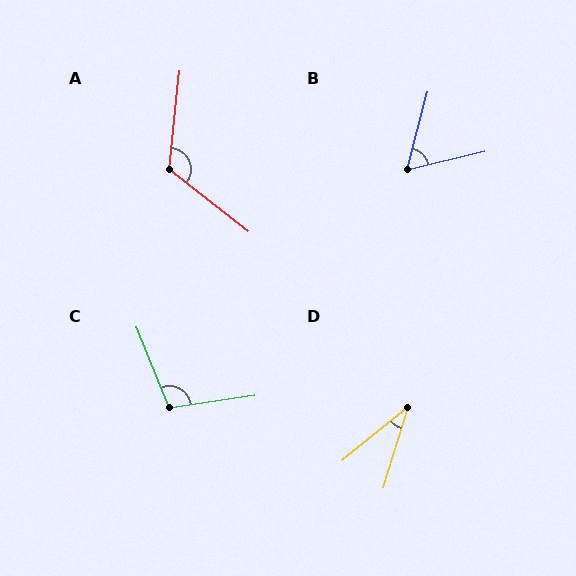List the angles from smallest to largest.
D (33°), B (62°), C (104°), A (122°).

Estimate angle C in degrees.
Approximately 104 degrees.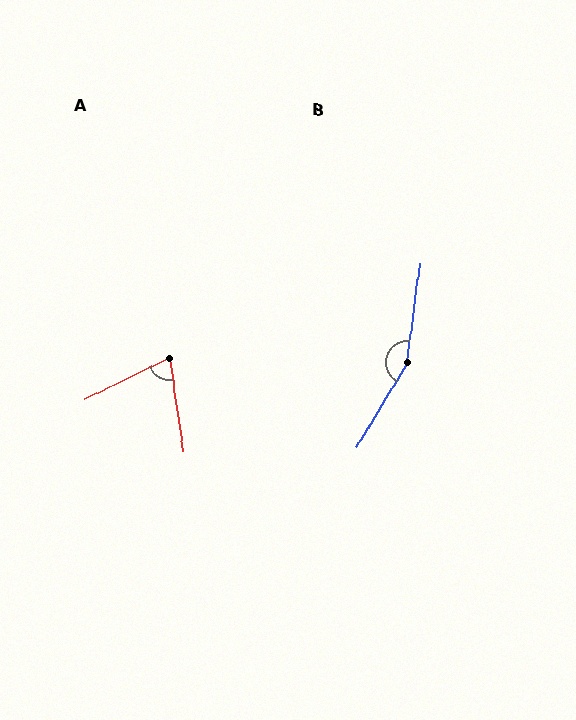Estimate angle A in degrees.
Approximately 72 degrees.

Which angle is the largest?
B, at approximately 157 degrees.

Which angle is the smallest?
A, at approximately 72 degrees.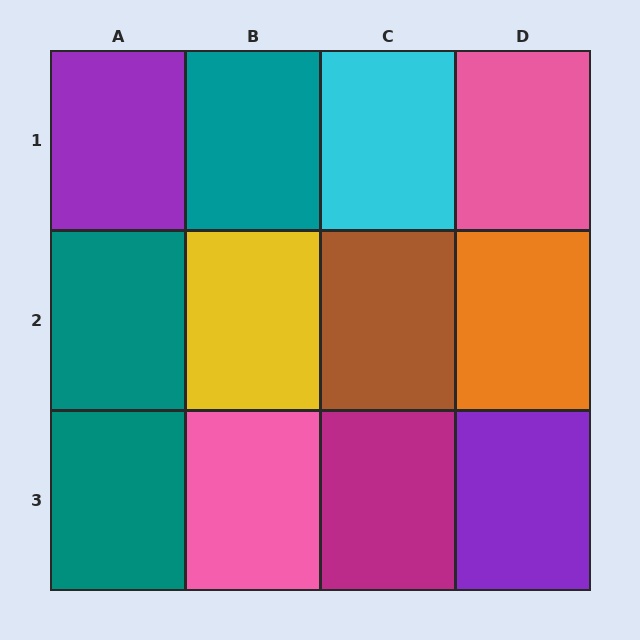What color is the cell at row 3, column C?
Magenta.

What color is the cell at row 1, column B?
Teal.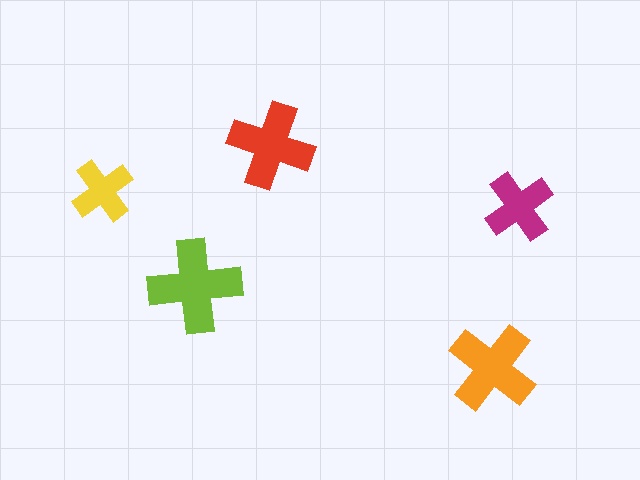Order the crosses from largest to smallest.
the lime one, the orange one, the red one, the magenta one, the yellow one.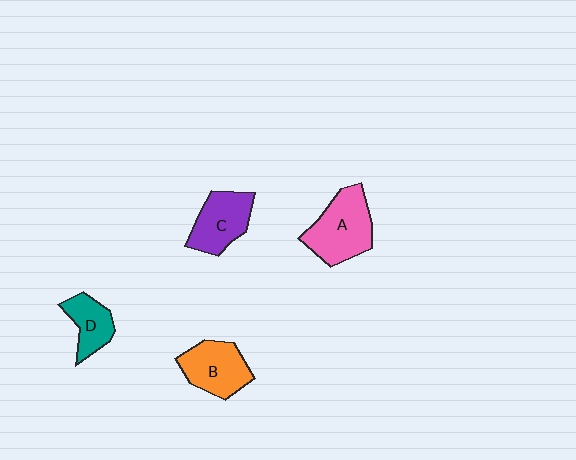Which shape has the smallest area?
Shape D (teal).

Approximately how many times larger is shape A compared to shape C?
Approximately 1.3 times.